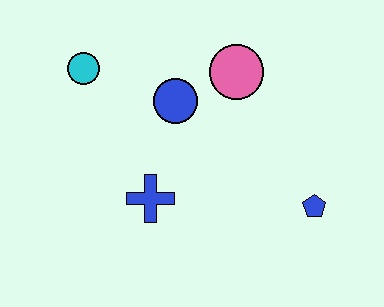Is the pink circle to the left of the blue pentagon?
Yes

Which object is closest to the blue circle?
The pink circle is closest to the blue circle.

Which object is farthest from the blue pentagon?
The cyan circle is farthest from the blue pentagon.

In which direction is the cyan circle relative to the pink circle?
The cyan circle is to the left of the pink circle.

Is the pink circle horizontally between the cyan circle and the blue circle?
No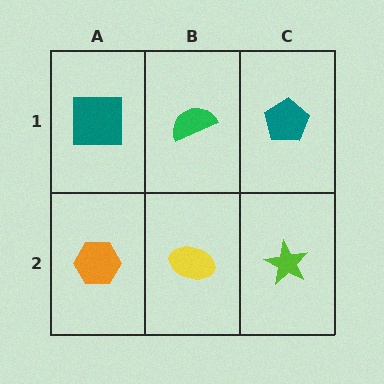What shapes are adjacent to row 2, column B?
A green semicircle (row 1, column B), an orange hexagon (row 2, column A), a lime star (row 2, column C).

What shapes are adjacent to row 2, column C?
A teal pentagon (row 1, column C), a yellow ellipse (row 2, column B).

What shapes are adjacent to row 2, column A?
A teal square (row 1, column A), a yellow ellipse (row 2, column B).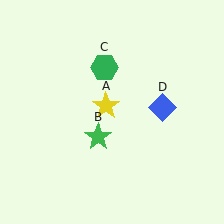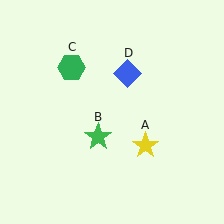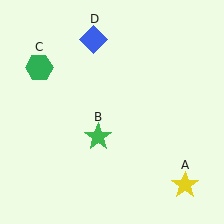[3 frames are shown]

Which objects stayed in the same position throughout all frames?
Green star (object B) remained stationary.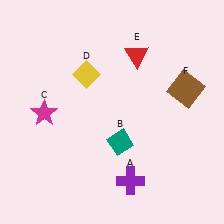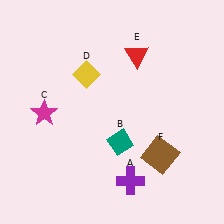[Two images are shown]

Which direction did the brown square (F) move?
The brown square (F) moved down.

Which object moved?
The brown square (F) moved down.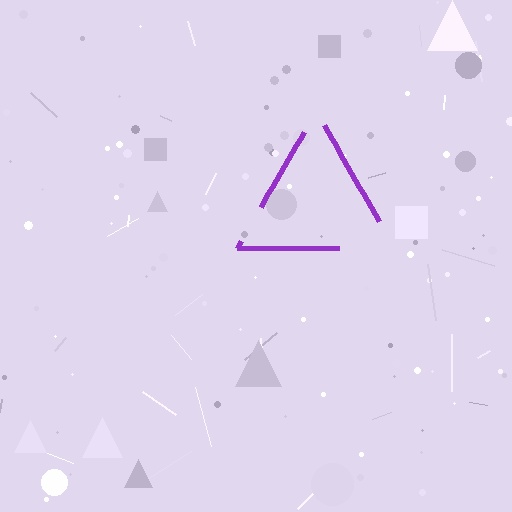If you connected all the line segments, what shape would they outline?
They would outline a triangle.